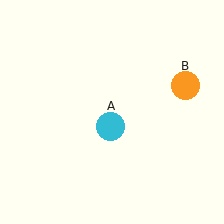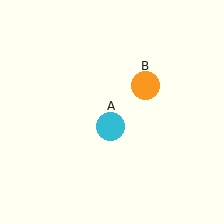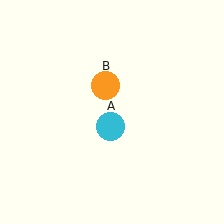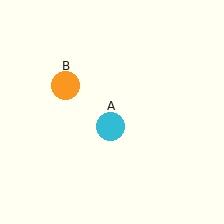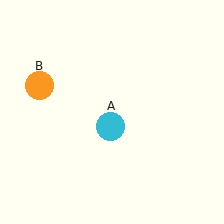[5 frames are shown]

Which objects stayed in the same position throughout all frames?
Cyan circle (object A) remained stationary.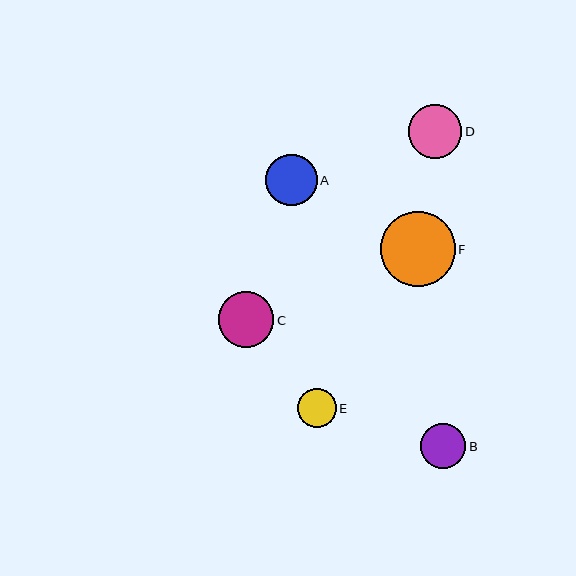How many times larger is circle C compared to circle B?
Circle C is approximately 1.2 times the size of circle B.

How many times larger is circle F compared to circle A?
Circle F is approximately 1.4 times the size of circle A.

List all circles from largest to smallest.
From largest to smallest: F, C, D, A, B, E.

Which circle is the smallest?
Circle E is the smallest with a size of approximately 39 pixels.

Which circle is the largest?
Circle F is the largest with a size of approximately 74 pixels.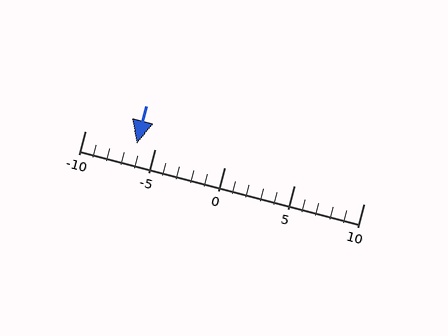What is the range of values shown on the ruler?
The ruler shows values from -10 to 10.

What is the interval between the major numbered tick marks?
The major tick marks are spaced 5 units apart.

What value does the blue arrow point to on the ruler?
The blue arrow points to approximately -6.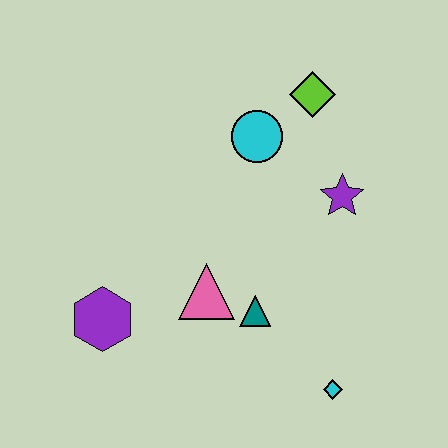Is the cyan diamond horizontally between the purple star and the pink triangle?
Yes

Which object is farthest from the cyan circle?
The cyan diamond is farthest from the cyan circle.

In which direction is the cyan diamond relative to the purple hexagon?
The cyan diamond is to the right of the purple hexagon.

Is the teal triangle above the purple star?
No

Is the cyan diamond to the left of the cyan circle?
No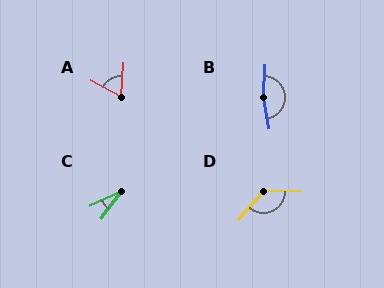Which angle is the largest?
B, at approximately 167 degrees.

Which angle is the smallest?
C, at approximately 29 degrees.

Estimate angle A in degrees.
Approximately 66 degrees.